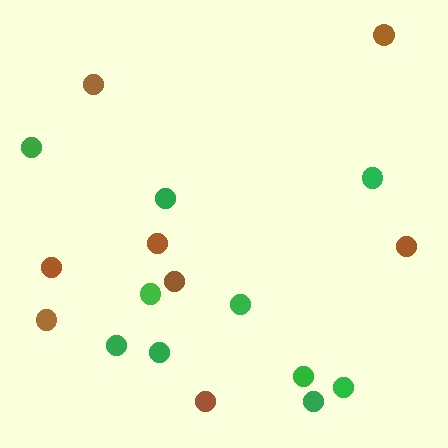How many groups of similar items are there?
There are 2 groups: one group of green circles (10) and one group of brown circles (8).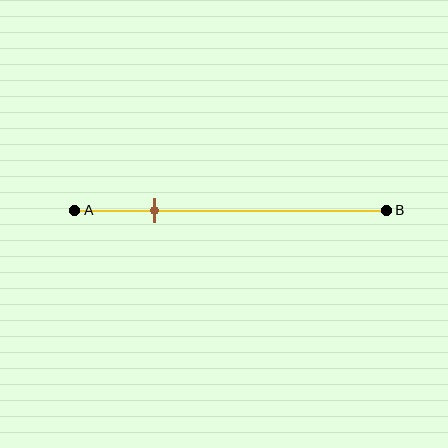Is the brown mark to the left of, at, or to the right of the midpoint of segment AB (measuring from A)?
The brown mark is to the left of the midpoint of segment AB.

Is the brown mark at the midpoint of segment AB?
No, the mark is at about 25% from A, not at the 50% midpoint.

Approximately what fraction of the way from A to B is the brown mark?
The brown mark is approximately 25% of the way from A to B.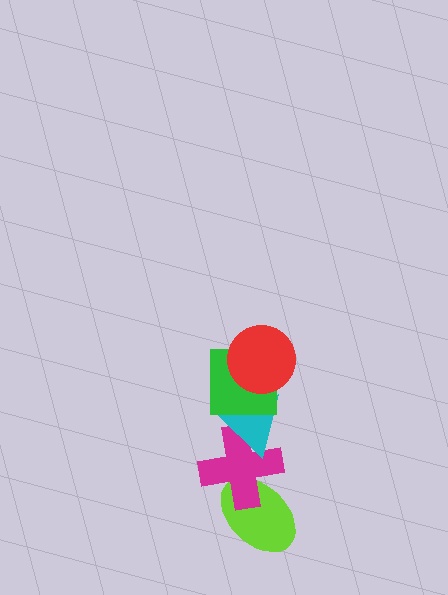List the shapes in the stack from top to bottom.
From top to bottom: the red circle, the green square, the cyan triangle, the magenta cross, the lime ellipse.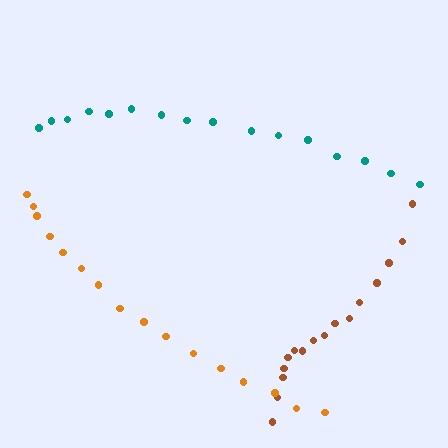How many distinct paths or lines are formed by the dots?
There are 3 distinct paths.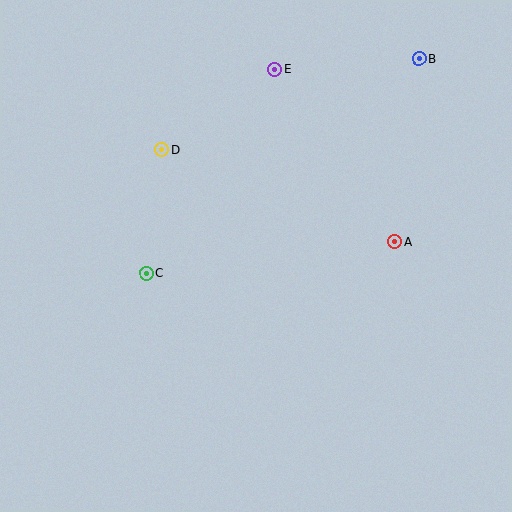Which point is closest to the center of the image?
Point C at (146, 273) is closest to the center.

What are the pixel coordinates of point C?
Point C is at (146, 273).